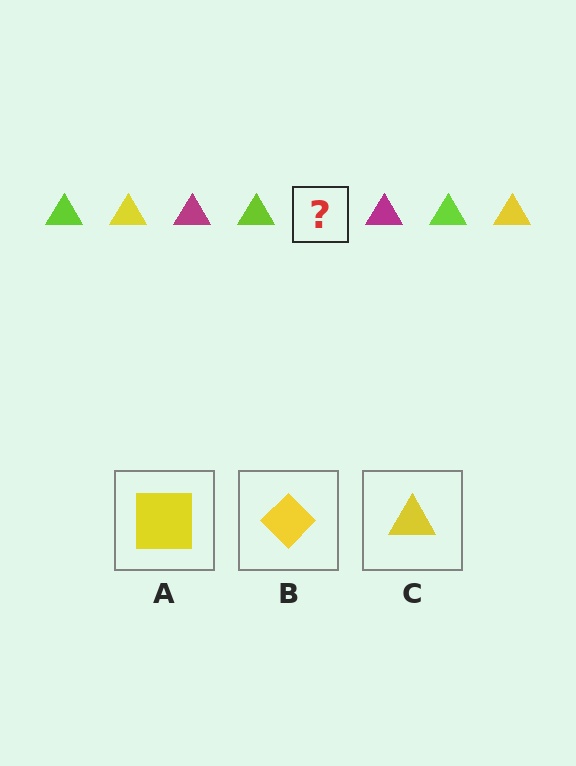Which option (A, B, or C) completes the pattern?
C.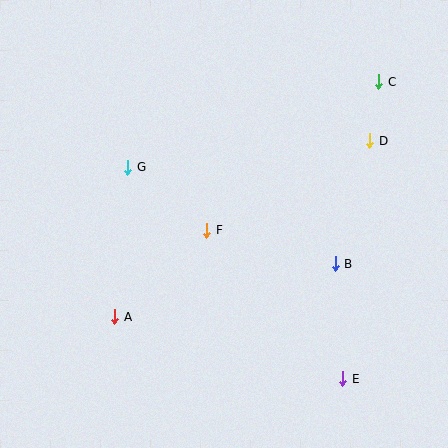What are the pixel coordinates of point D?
Point D is at (370, 141).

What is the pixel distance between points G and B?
The distance between G and B is 229 pixels.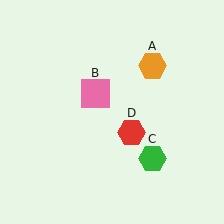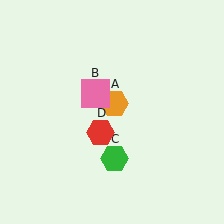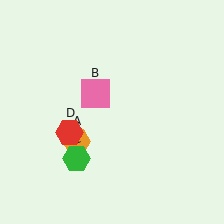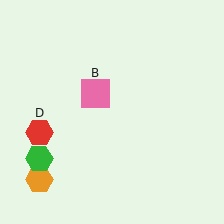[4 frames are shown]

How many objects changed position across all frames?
3 objects changed position: orange hexagon (object A), green hexagon (object C), red hexagon (object D).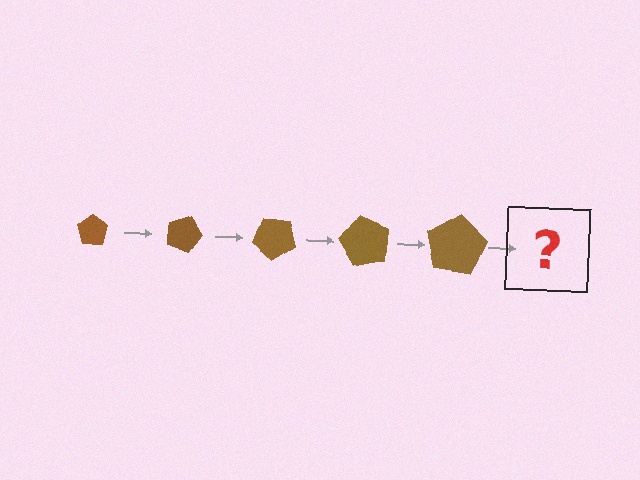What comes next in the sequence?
The next element should be a pentagon, larger than the previous one and rotated 100 degrees from the start.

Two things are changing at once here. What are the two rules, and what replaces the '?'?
The two rules are that the pentagon grows larger each step and it rotates 20 degrees each step. The '?' should be a pentagon, larger than the previous one and rotated 100 degrees from the start.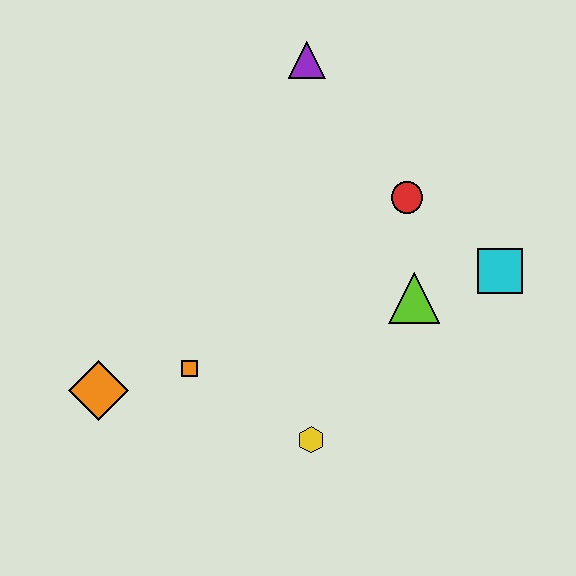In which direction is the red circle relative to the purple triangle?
The red circle is below the purple triangle.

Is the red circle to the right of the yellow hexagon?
Yes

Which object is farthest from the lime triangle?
The orange diamond is farthest from the lime triangle.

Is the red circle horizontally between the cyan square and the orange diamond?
Yes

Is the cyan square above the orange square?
Yes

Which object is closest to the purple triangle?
The red circle is closest to the purple triangle.